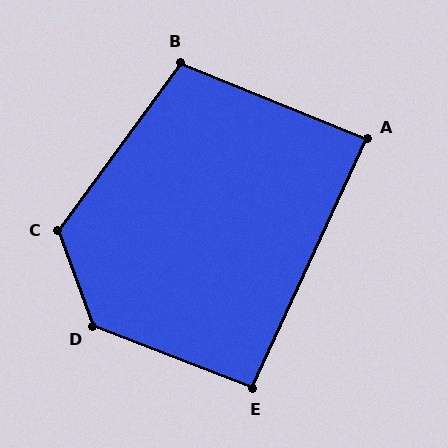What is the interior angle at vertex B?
Approximately 104 degrees (obtuse).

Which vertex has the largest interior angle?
D, at approximately 131 degrees.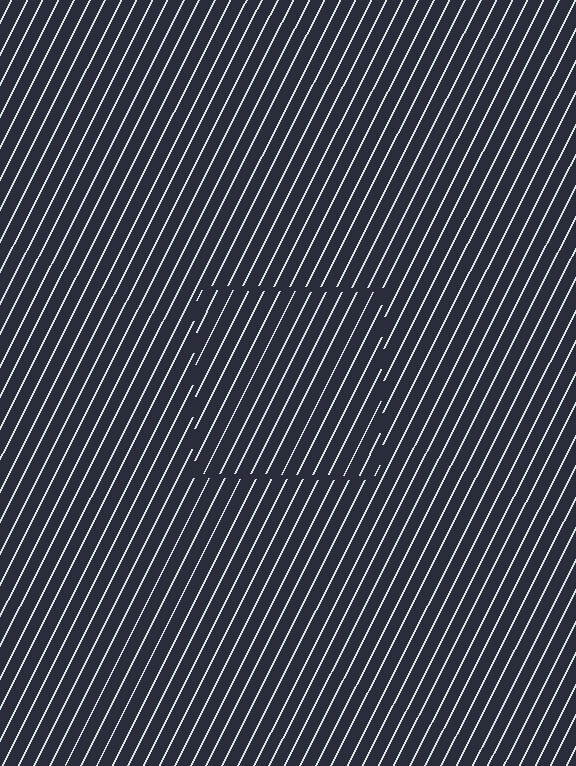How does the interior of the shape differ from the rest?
The interior of the shape contains the same grating, shifted by half a period — the contour is defined by the phase discontinuity where line-ends from the inner and outer gratings abut.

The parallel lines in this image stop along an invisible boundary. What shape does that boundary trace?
An illusory square. The interior of the shape contains the same grating, shifted by half a period — the contour is defined by the phase discontinuity where line-ends from the inner and outer gratings abut.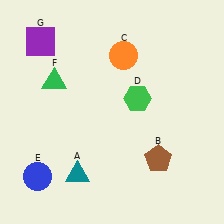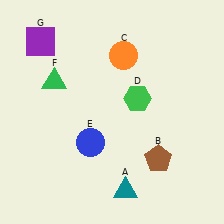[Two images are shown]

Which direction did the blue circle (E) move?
The blue circle (E) moved right.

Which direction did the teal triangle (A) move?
The teal triangle (A) moved right.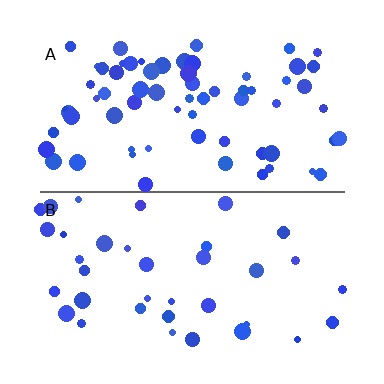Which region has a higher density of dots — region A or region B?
A (the top).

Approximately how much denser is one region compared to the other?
Approximately 1.9× — region A over region B.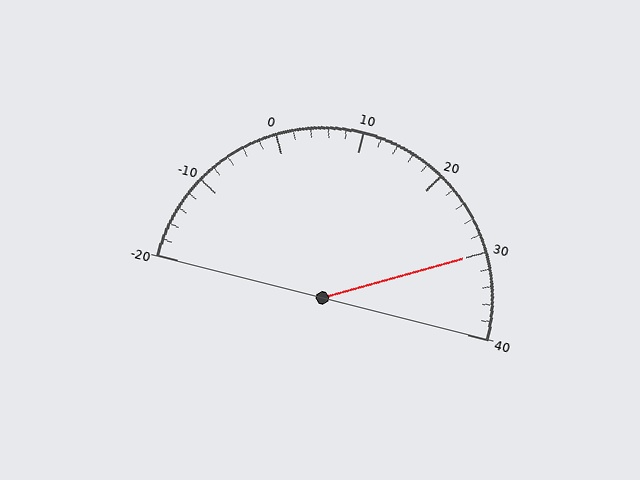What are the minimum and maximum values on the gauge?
The gauge ranges from -20 to 40.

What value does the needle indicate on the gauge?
The needle indicates approximately 30.